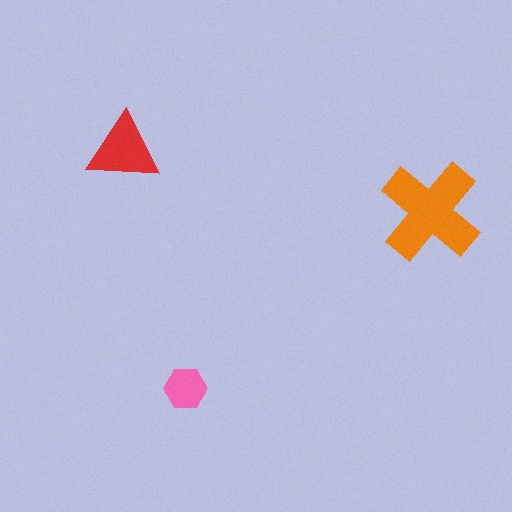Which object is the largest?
The orange cross.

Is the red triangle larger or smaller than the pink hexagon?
Larger.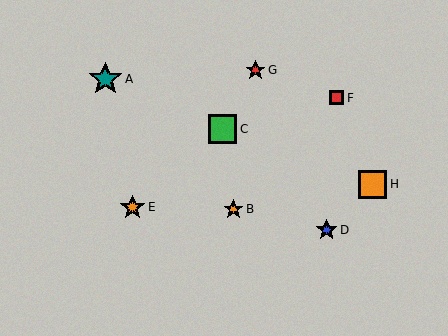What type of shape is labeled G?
Shape G is a red star.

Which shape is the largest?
The teal star (labeled A) is the largest.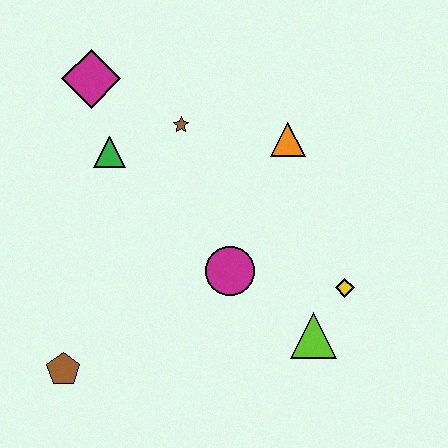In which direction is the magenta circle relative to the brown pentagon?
The magenta circle is to the right of the brown pentagon.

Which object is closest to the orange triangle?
The brown star is closest to the orange triangle.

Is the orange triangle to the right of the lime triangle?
No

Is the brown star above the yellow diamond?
Yes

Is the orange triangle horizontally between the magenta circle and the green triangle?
No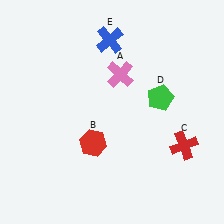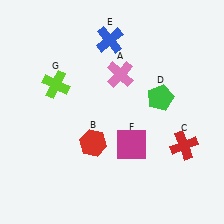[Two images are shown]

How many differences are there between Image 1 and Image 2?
There are 2 differences between the two images.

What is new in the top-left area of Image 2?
A lime cross (G) was added in the top-left area of Image 2.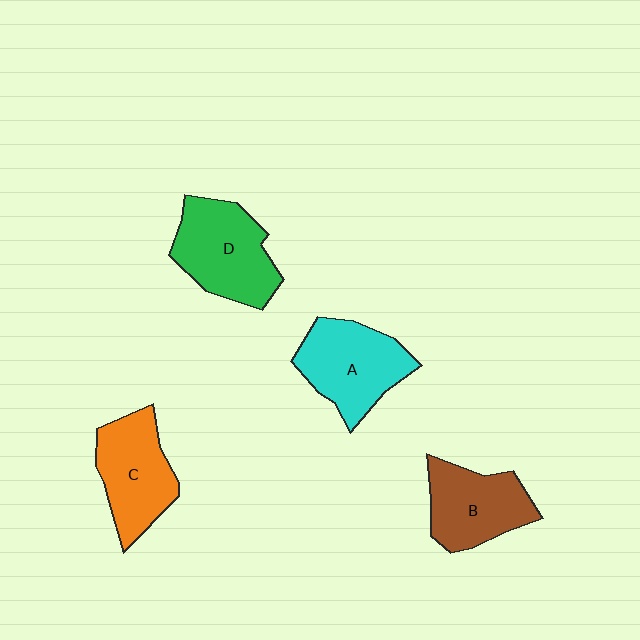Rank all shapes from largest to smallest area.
From largest to smallest: D (green), A (cyan), C (orange), B (brown).